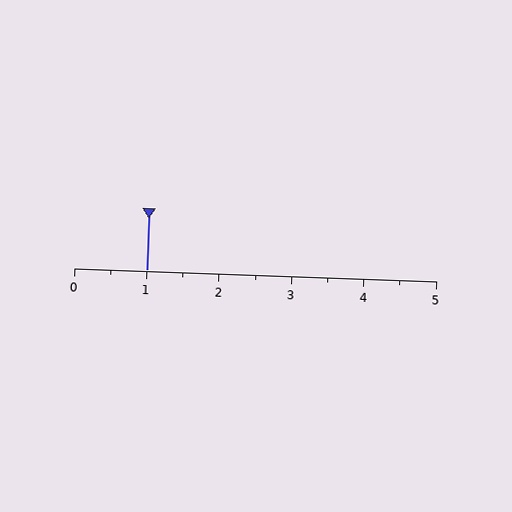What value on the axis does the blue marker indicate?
The marker indicates approximately 1.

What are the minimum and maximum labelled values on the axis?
The axis runs from 0 to 5.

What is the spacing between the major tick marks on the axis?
The major ticks are spaced 1 apart.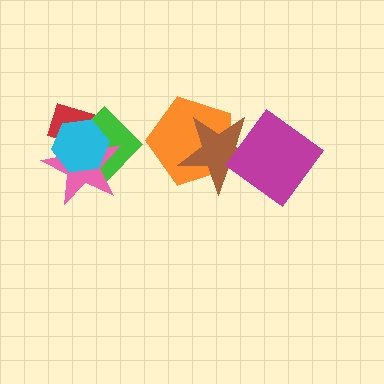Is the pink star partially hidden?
Yes, it is partially covered by another shape.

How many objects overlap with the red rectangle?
3 objects overlap with the red rectangle.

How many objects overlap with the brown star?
2 objects overlap with the brown star.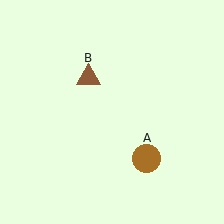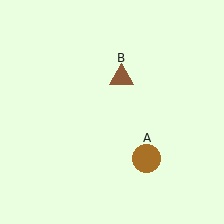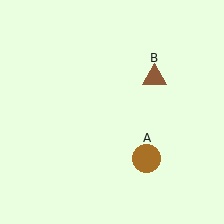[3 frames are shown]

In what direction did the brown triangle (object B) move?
The brown triangle (object B) moved right.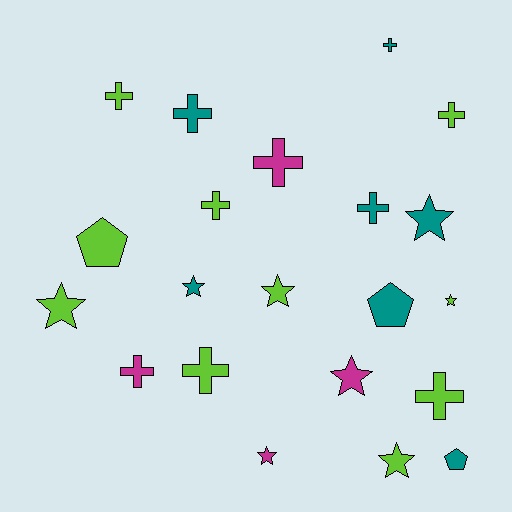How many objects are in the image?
There are 21 objects.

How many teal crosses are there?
There are 3 teal crosses.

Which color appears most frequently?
Lime, with 10 objects.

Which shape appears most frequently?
Cross, with 10 objects.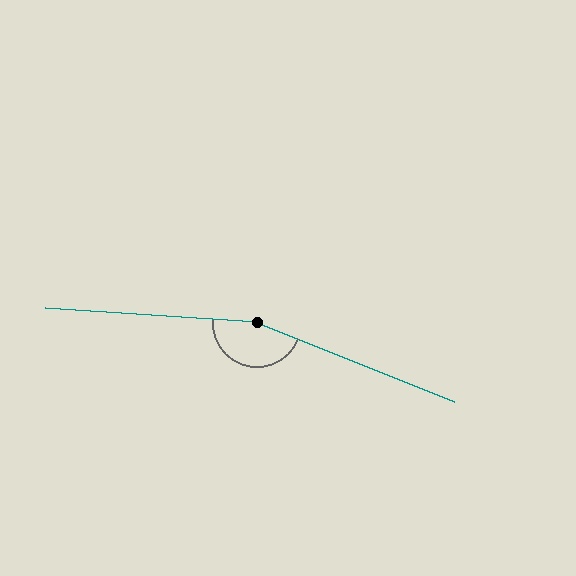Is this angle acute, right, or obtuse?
It is obtuse.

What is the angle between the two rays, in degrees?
Approximately 162 degrees.